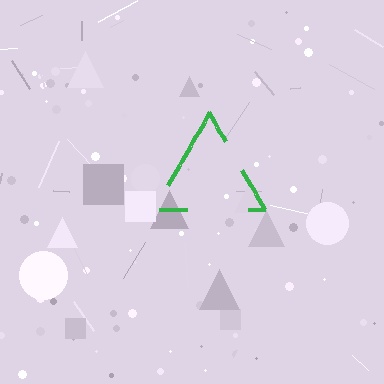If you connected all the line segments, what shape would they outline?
They would outline a triangle.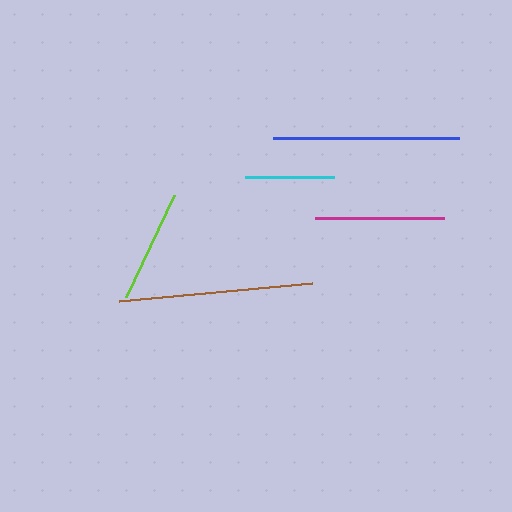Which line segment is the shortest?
The cyan line is the shortest at approximately 88 pixels.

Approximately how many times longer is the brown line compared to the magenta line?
The brown line is approximately 1.5 times the length of the magenta line.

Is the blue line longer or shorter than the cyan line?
The blue line is longer than the cyan line.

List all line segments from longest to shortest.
From longest to shortest: brown, blue, magenta, lime, cyan.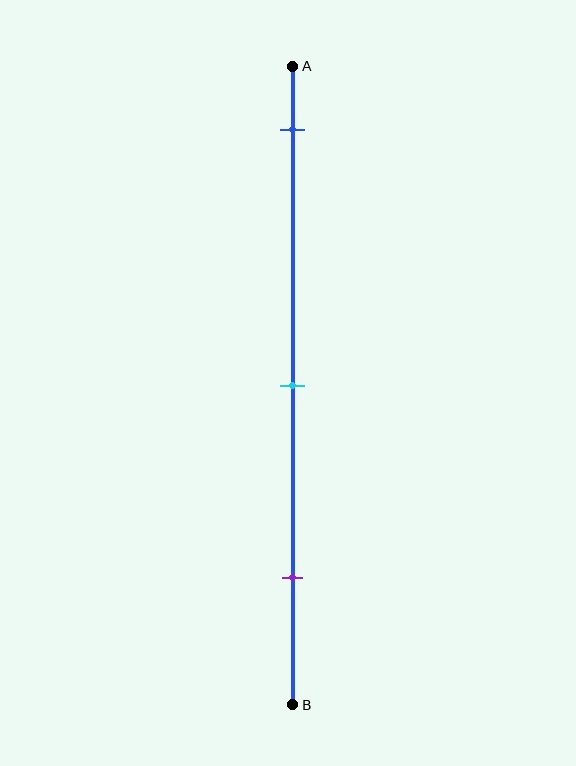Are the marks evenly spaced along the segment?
Yes, the marks are approximately evenly spaced.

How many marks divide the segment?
There are 3 marks dividing the segment.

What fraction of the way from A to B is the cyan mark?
The cyan mark is approximately 50% (0.5) of the way from A to B.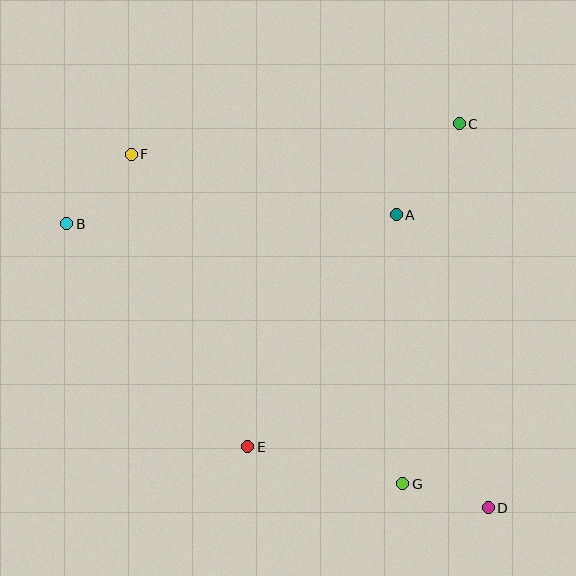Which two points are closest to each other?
Points D and G are closest to each other.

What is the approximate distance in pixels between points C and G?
The distance between C and G is approximately 365 pixels.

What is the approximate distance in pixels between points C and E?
The distance between C and E is approximately 386 pixels.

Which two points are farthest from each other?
Points B and D are farthest from each other.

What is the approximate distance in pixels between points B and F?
The distance between B and F is approximately 95 pixels.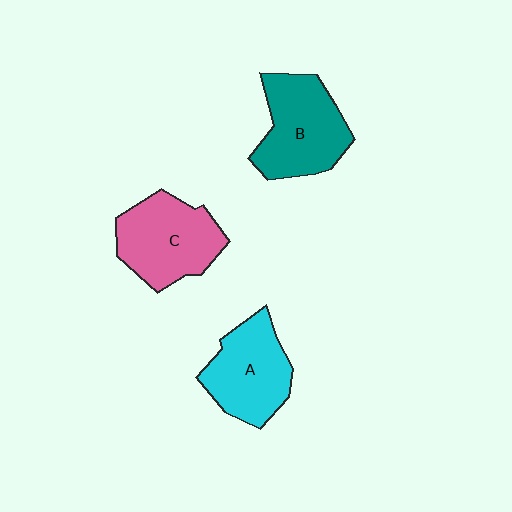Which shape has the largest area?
Shape B (teal).